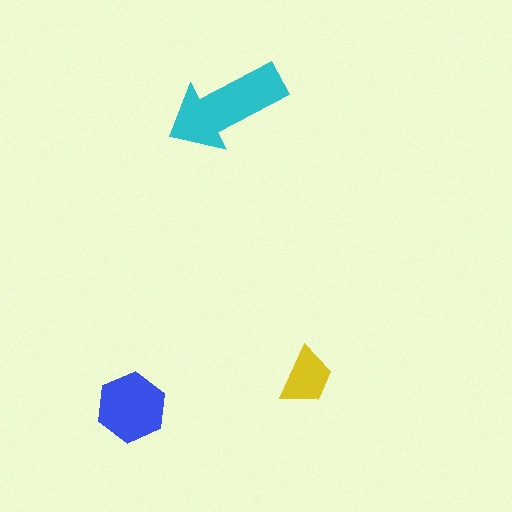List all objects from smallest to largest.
The yellow trapezoid, the blue hexagon, the cyan arrow.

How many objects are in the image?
There are 3 objects in the image.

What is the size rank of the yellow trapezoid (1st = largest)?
3rd.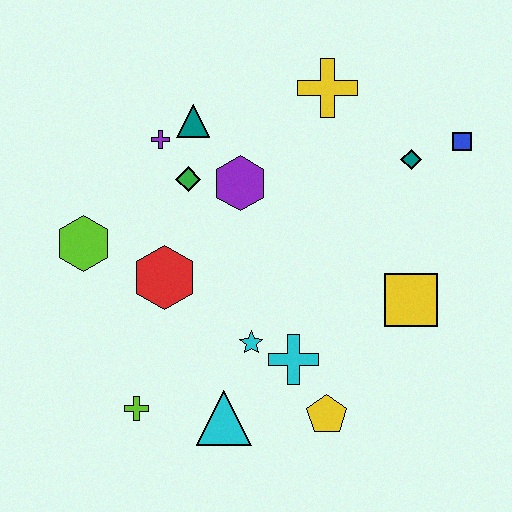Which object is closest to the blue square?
The teal diamond is closest to the blue square.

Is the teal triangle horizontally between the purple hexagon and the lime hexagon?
Yes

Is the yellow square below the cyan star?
No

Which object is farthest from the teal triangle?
The yellow pentagon is farthest from the teal triangle.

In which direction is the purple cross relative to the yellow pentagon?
The purple cross is above the yellow pentagon.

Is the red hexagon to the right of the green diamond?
No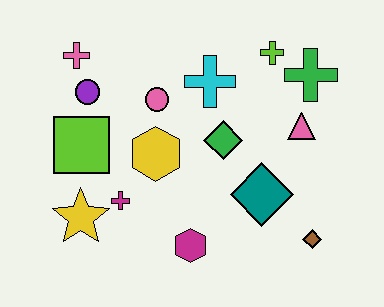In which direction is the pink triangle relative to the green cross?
The pink triangle is below the green cross.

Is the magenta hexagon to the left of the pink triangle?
Yes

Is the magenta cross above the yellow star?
Yes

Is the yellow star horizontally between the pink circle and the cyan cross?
No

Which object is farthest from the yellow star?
The green cross is farthest from the yellow star.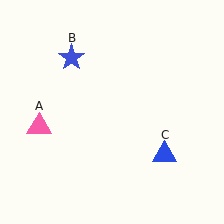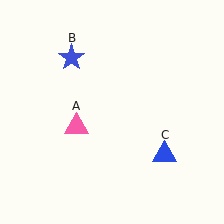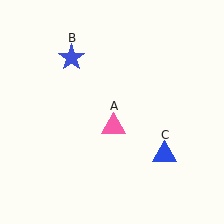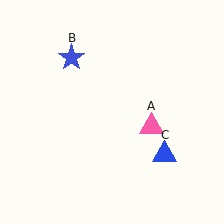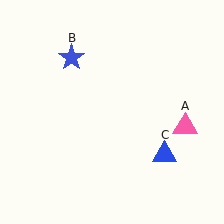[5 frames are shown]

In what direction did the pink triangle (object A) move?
The pink triangle (object A) moved right.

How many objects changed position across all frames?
1 object changed position: pink triangle (object A).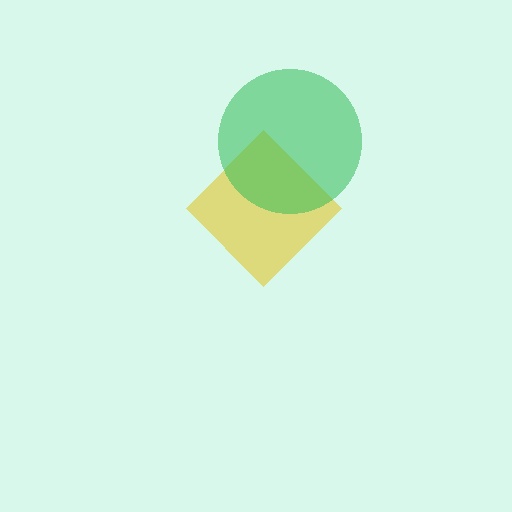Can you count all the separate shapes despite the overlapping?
Yes, there are 2 separate shapes.